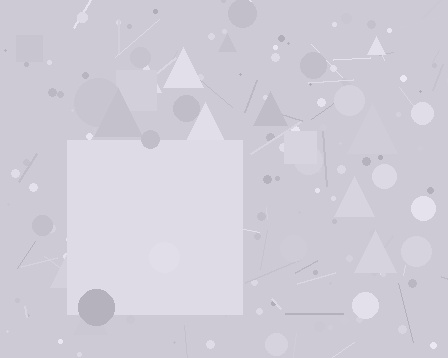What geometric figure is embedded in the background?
A square is embedded in the background.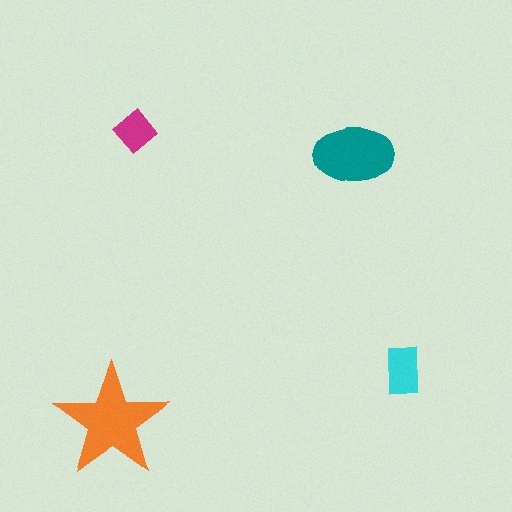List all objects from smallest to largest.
The magenta diamond, the cyan rectangle, the teal ellipse, the orange star.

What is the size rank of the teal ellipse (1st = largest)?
2nd.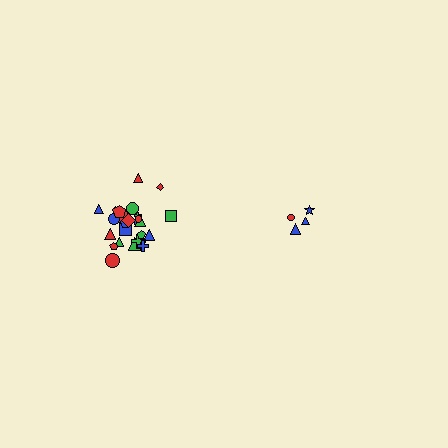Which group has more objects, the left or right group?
The left group.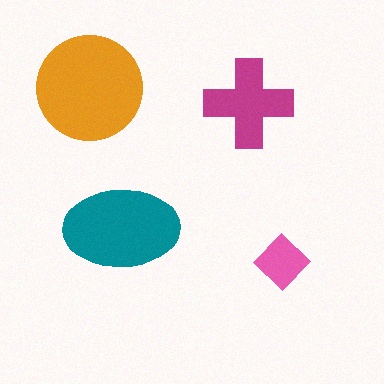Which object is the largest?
The orange circle.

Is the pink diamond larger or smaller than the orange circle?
Smaller.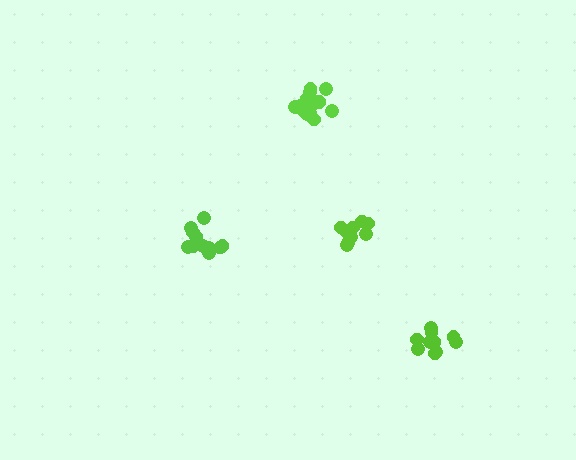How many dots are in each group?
Group 1: 14 dots, Group 2: 9 dots, Group 3: 11 dots, Group 4: 11 dots (45 total).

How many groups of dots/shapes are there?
There are 4 groups.